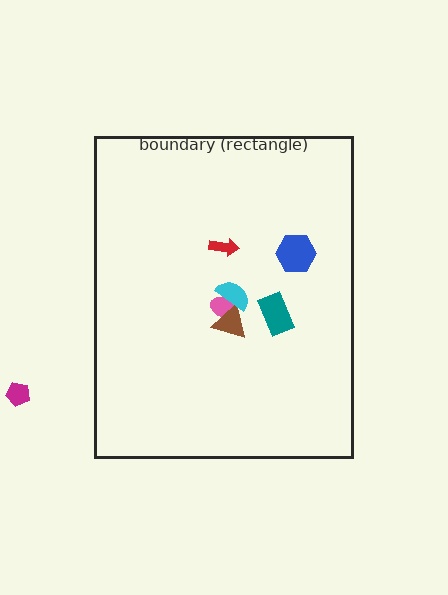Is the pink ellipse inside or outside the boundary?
Inside.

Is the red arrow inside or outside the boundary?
Inside.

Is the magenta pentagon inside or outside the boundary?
Outside.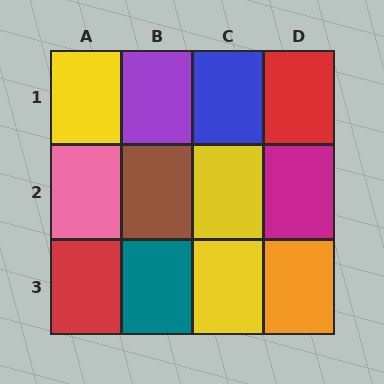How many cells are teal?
1 cell is teal.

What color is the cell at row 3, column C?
Yellow.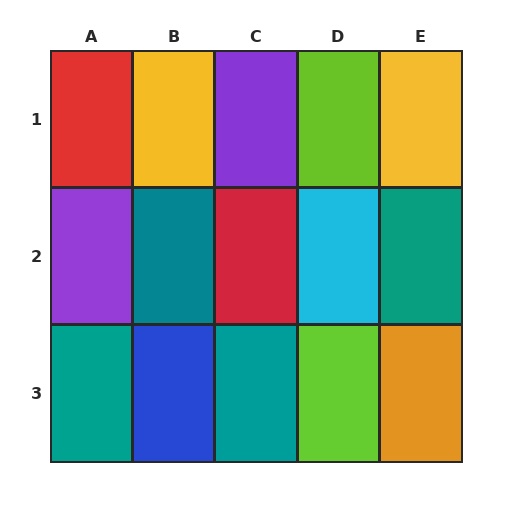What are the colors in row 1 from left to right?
Red, yellow, purple, lime, yellow.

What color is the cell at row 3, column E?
Orange.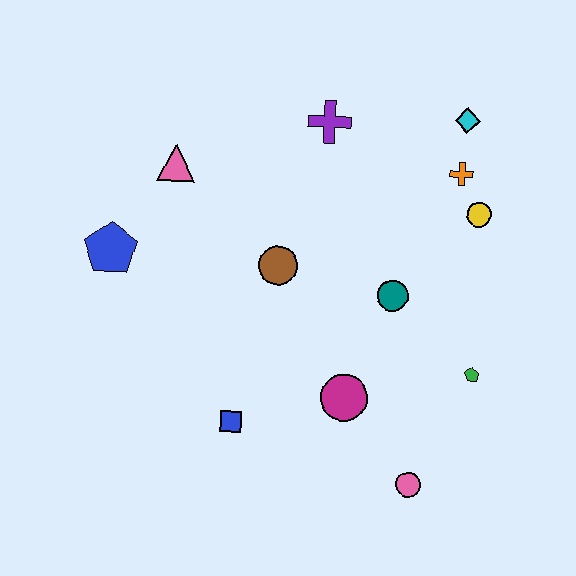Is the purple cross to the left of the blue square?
No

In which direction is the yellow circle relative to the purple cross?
The yellow circle is to the right of the purple cross.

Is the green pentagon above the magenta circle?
Yes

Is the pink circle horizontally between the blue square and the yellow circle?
Yes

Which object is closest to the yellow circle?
The orange cross is closest to the yellow circle.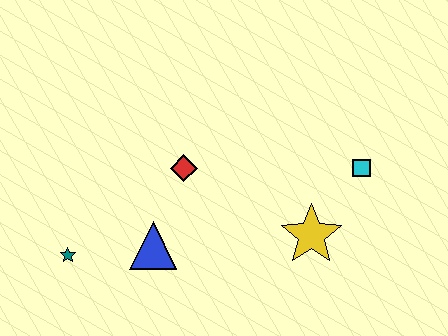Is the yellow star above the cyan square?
No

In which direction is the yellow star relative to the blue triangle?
The yellow star is to the right of the blue triangle.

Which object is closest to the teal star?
The blue triangle is closest to the teal star.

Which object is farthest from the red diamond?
The cyan square is farthest from the red diamond.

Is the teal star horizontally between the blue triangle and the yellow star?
No